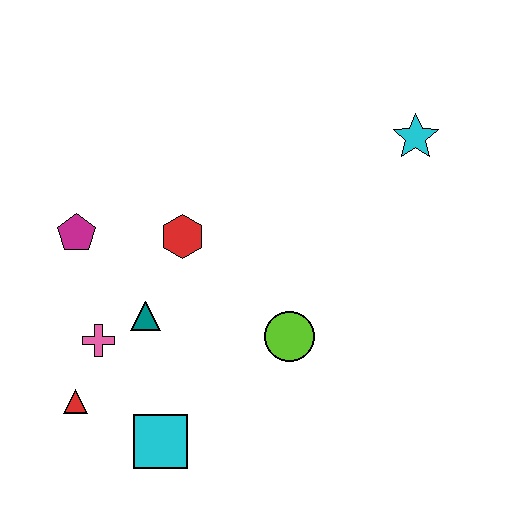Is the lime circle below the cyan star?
Yes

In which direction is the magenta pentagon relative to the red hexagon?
The magenta pentagon is to the left of the red hexagon.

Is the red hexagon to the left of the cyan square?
No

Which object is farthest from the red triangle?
The cyan star is farthest from the red triangle.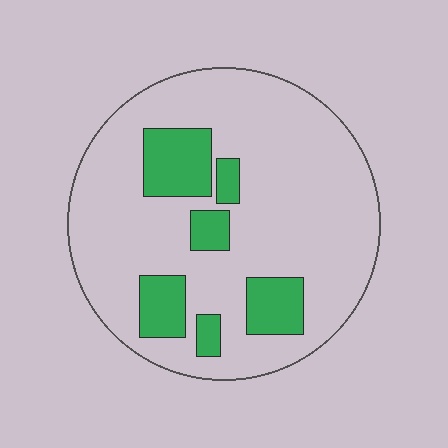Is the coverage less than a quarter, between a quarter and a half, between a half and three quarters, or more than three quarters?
Less than a quarter.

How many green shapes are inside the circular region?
6.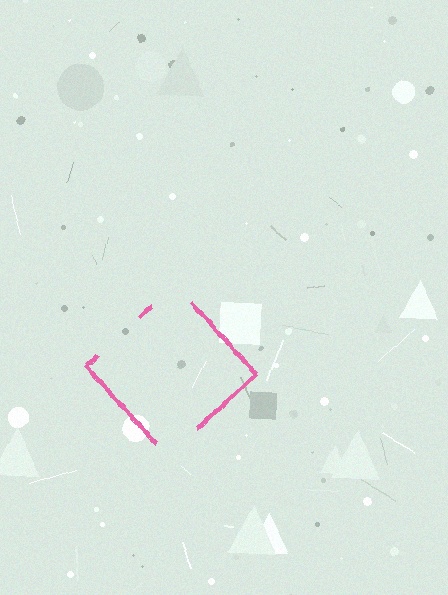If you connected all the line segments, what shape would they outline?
They would outline a diamond.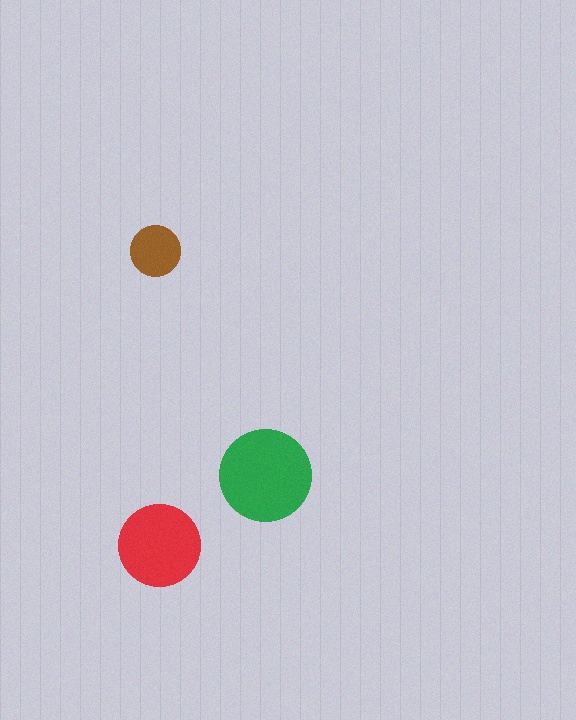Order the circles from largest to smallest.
the green one, the red one, the brown one.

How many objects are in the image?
There are 3 objects in the image.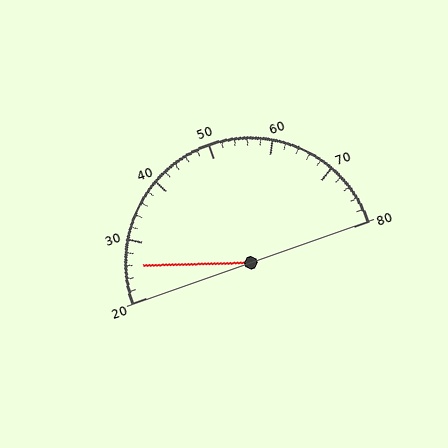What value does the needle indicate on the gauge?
The needle indicates approximately 26.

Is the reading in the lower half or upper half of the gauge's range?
The reading is in the lower half of the range (20 to 80).